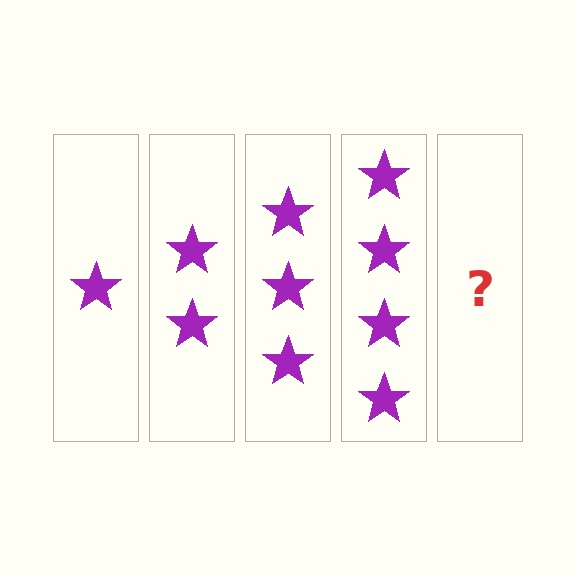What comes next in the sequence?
The next element should be 5 stars.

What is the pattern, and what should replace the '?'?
The pattern is that each step adds one more star. The '?' should be 5 stars.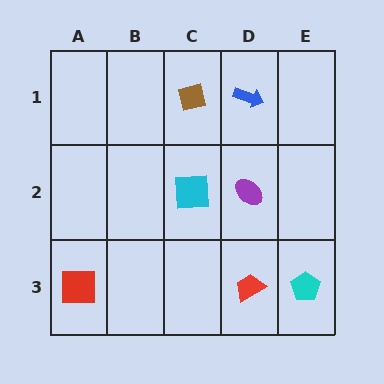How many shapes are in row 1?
2 shapes.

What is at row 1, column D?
A blue arrow.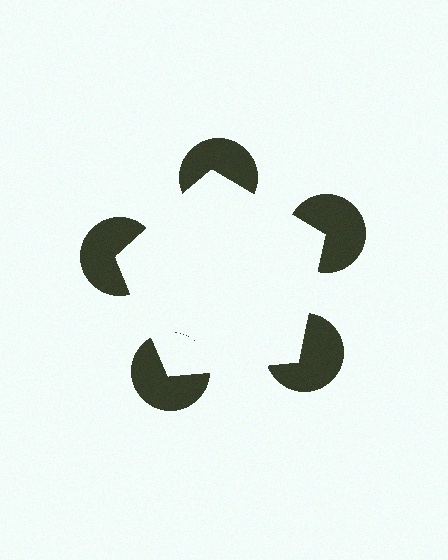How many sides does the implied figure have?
5 sides.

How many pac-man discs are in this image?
There are 5 — one at each vertex of the illusory pentagon.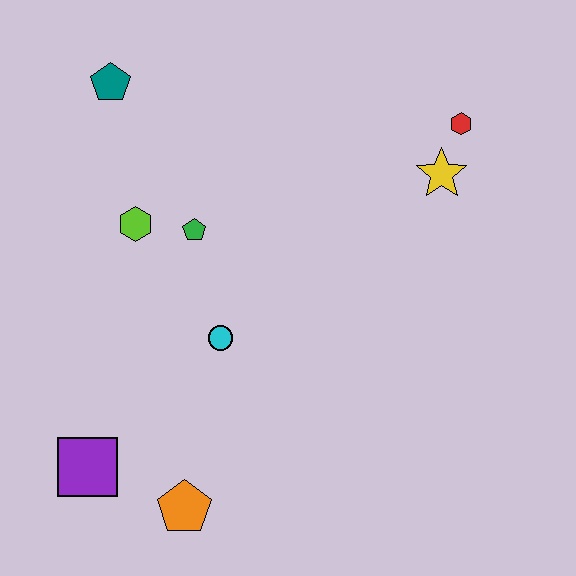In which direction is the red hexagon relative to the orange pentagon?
The red hexagon is above the orange pentagon.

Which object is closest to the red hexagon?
The yellow star is closest to the red hexagon.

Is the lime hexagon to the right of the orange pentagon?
No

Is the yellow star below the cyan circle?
No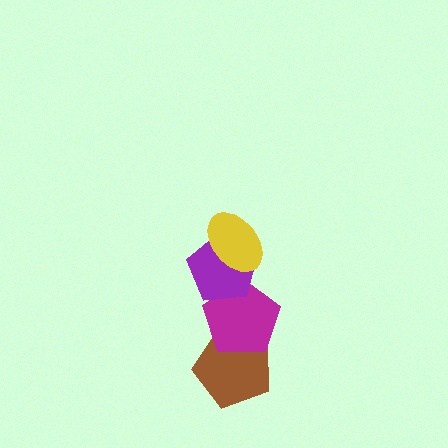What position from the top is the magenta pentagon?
The magenta pentagon is 3rd from the top.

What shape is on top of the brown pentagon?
The magenta pentagon is on top of the brown pentagon.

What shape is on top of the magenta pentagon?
The purple pentagon is on top of the magenta pentagon.